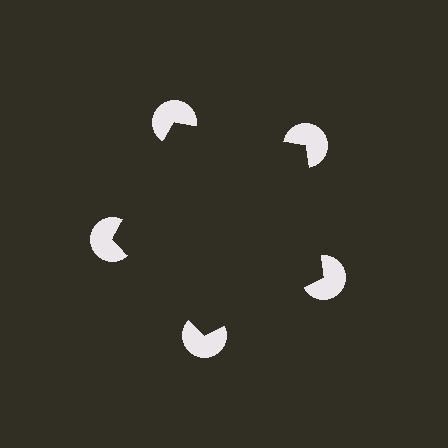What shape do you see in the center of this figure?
An illusory pentagon — its edges are inferred from the aligned wedge cuts in the pac-man discs, not physically drawn.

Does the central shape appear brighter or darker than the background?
It typically appears slightly darker than the background, even though no actual brightness change is drawn.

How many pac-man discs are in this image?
There are 5 — one at each vertex of the illusory pentagon.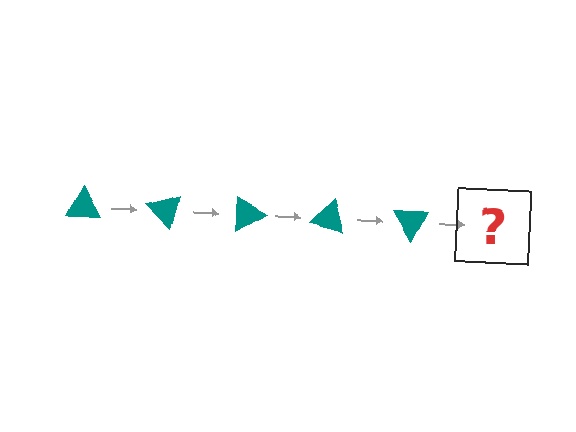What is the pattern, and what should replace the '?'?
The pattern is that the triangle rotates 45 degrees each step. The '?' should be a teal triangle rotated 225 degrees.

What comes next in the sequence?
The next element should be a teal triangle rotated 225 degrees.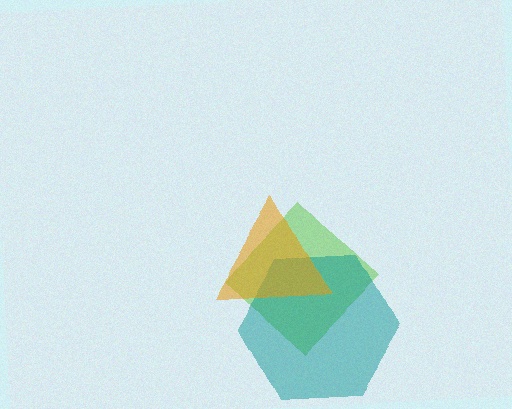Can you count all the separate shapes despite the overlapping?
Yes, there are 3 separate shapes.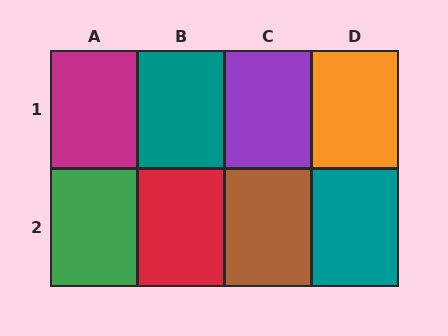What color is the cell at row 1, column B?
Teal.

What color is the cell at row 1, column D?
Orange.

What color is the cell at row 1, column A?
Magenta.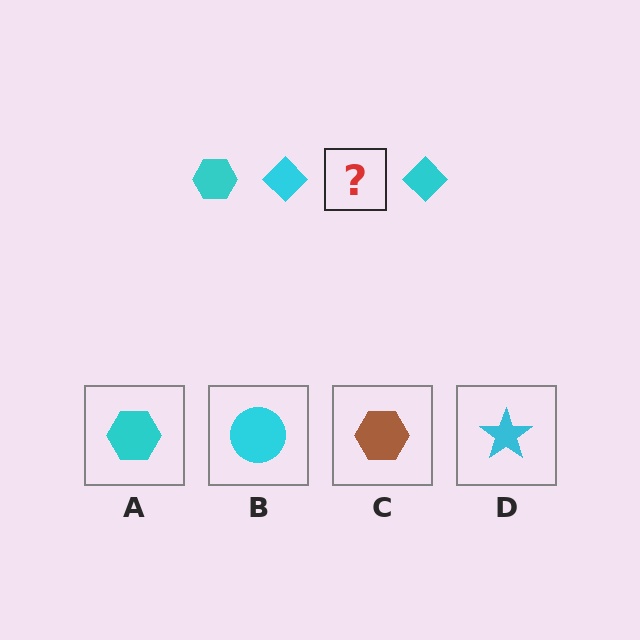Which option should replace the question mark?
Option A.